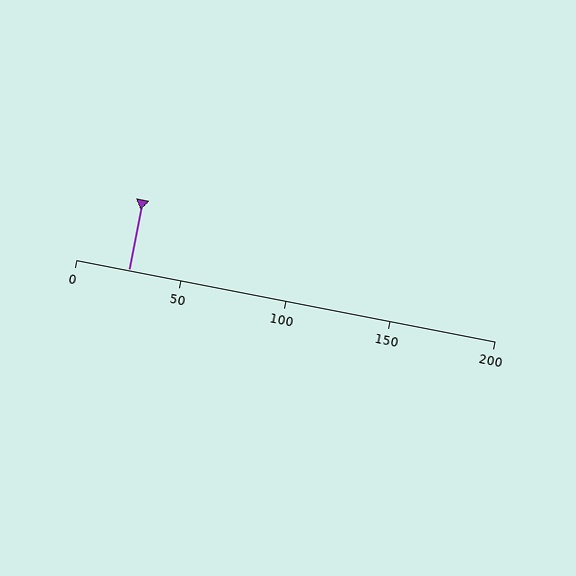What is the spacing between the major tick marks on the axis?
The major ticks are spaced 50 apart.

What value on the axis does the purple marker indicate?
The marker indicates approximately 25.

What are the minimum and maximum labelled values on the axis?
The axis runs from 0 to 200.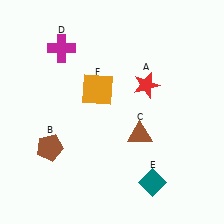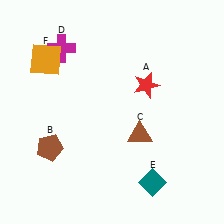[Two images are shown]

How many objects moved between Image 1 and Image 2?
1 object moved between the two images.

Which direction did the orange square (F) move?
The orange square (F) moved left.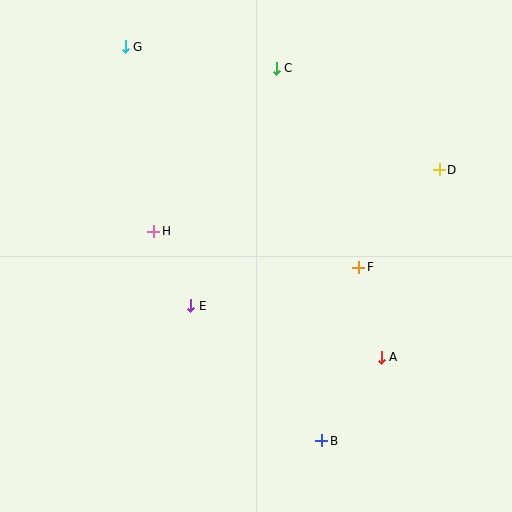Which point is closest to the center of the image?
Point E at (191, 306) is closest to the center.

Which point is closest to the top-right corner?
Point D is closest to the top-right corner.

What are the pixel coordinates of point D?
Point D is at (439, 170).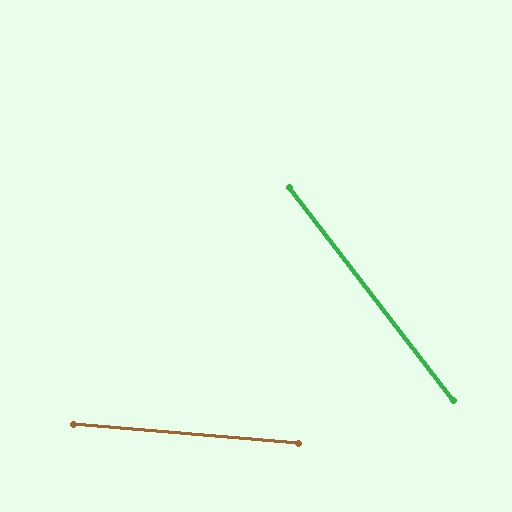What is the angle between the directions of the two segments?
Approximately 48 degrees.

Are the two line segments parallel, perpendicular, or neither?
Neither parallel nor perpendicular — they differ by about 48°.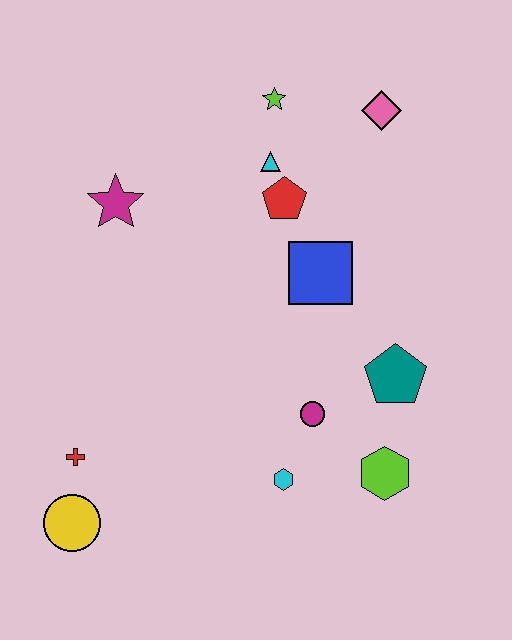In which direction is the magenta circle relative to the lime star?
The magenta circle is below the lime star.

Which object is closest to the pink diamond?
The lime star is closest to the pink diamond.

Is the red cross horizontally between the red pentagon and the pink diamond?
No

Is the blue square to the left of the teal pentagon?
Yes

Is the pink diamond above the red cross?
Yes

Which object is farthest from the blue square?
The yellow circle is farthest from the blue square.